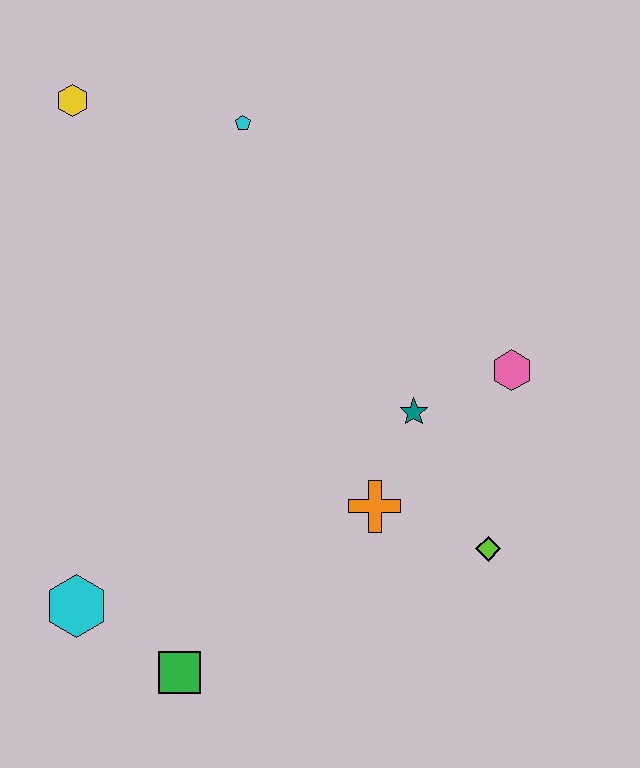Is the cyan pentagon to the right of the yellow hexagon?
Yes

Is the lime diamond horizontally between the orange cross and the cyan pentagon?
No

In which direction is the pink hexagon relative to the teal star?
The pink hexagon is to the right of the teal star.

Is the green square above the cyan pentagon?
No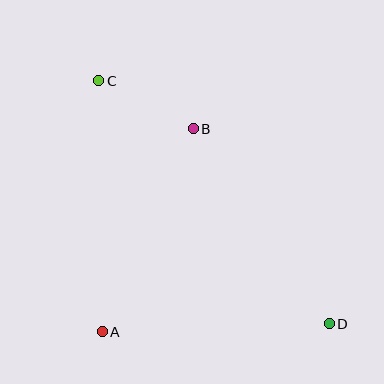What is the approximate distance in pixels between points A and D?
The distance between A and D is approximately 227 pixels.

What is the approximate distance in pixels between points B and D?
The distance between B and D is approximately 238 pixels.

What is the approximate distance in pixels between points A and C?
The distance between A and C is approximately 251 pixels.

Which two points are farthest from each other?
Points C and D are farthest from each other.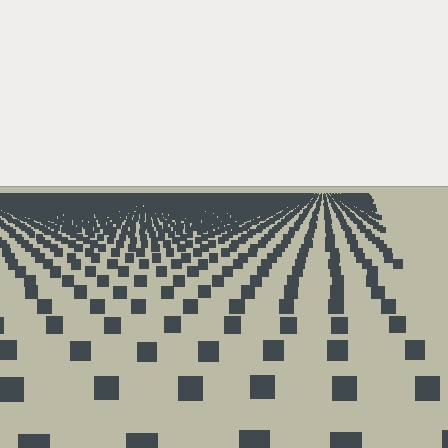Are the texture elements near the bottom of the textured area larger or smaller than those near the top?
Larger. Near the bottom, elements are closer to the viewer and appear at a bigger on-screen size.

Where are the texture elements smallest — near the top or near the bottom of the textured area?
Near the top.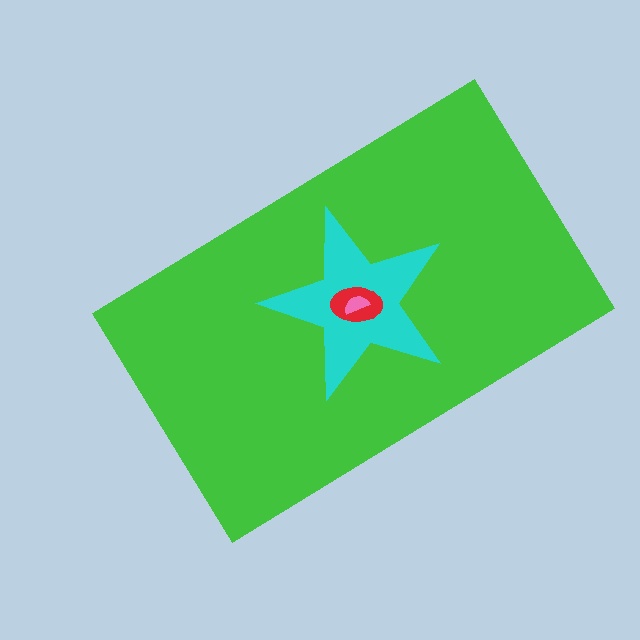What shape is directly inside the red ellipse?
The pink semicircle.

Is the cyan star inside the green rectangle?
Yes.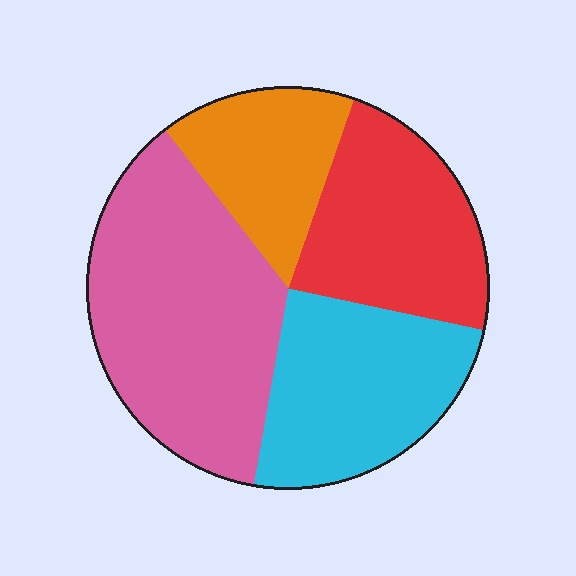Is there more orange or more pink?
Pink.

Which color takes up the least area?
Orange, at roughly 15%.